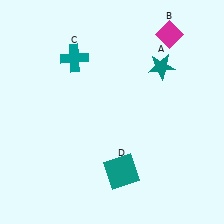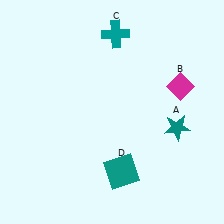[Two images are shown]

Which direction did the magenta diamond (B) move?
The magenta diamond (B) moved down.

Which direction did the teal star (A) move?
The teal star (A) moved down.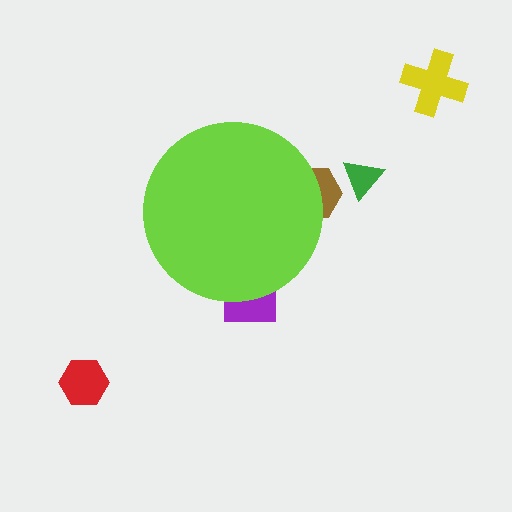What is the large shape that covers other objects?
A lime circle.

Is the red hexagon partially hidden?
No, the red hexagon is fully visible.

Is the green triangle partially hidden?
No, the green triangle is fully visible.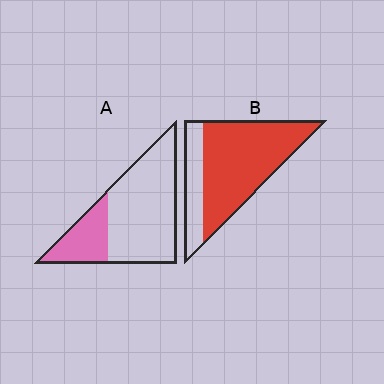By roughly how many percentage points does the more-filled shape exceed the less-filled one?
By roughly 50 percentage points (B over A).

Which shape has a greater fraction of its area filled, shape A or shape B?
Shape B.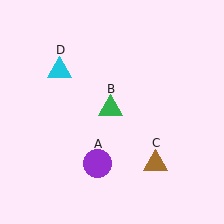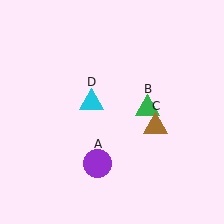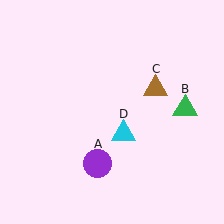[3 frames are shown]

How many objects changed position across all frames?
3 objects changed position: green triangle (object B), brown triangle (object C), cyan triangle (object D).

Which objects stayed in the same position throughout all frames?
Purple circle (object A) remained stationary.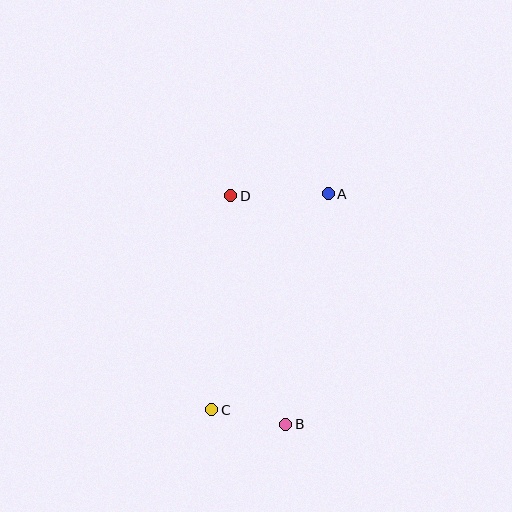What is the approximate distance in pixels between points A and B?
The distance between A and B is approximately 234 pixels.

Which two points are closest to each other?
Points B and C are closest to each other.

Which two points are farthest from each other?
Points A and C are farthest from each other.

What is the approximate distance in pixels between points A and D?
The distance between A and D is approximately 97 pixels.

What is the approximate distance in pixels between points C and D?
The distance between C and D is approximately 215 pixels.